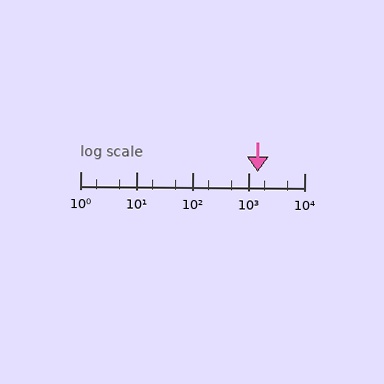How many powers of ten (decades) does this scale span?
The scale spans 4 decades, from 1 to 10000.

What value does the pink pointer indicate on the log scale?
The pointer indicates approximately 1500.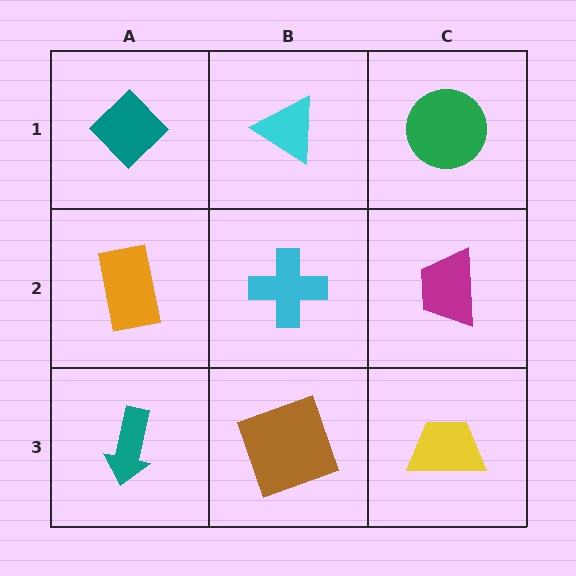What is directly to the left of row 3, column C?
A brown square.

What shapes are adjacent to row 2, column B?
A cyan triangle (row 1, column B), a brown square (row 3, column B), an orange rectangle (row 2, column A), a magenta trapezoid (row 2, column C).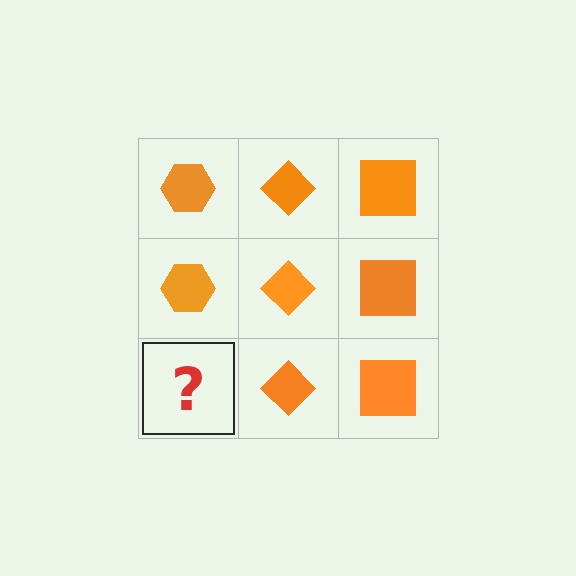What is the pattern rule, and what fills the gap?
The rule is that each column has a consistent shape. The gap should be filled with an orange hexagon.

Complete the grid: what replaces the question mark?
The question mark should be replaced with an orange hexagon.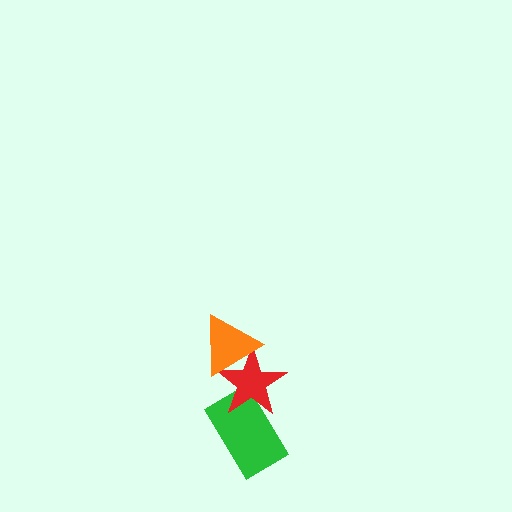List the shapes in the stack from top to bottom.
From top to bottom: the orange triangle, the red star, the green rectangle.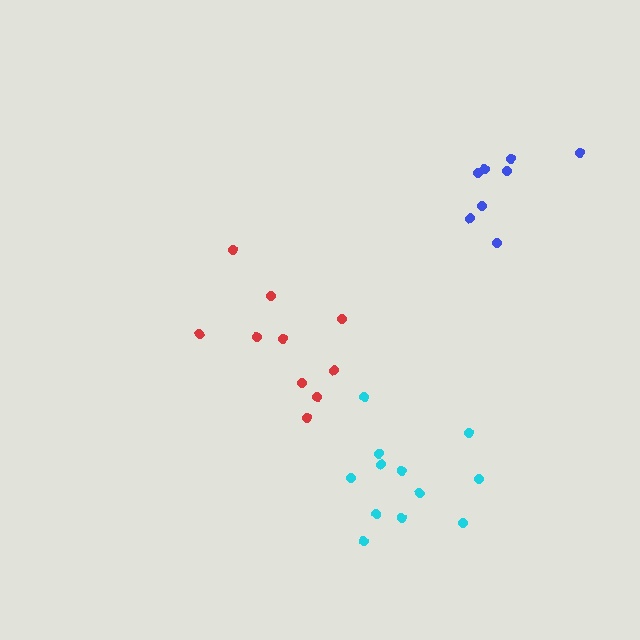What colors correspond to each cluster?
The clusters are colored: red, cyan, blue.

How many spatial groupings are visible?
There are 3 spatial groupings.